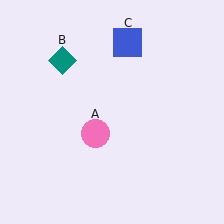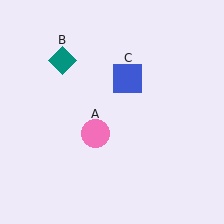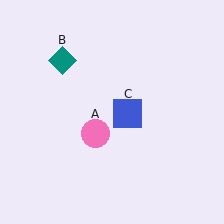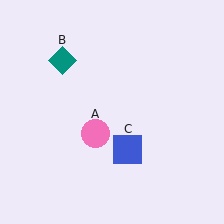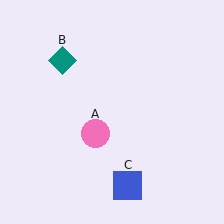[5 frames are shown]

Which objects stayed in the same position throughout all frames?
Pink circle (object A) and teal diamond (object B) remained stationary.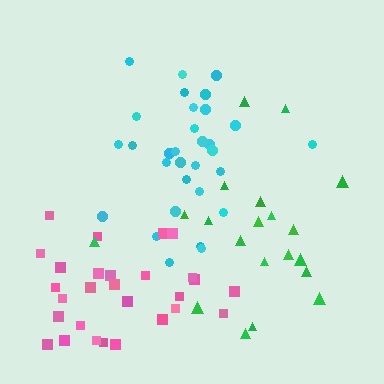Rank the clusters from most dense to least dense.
cyan, pink, green.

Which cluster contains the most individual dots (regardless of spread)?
Cyan (31).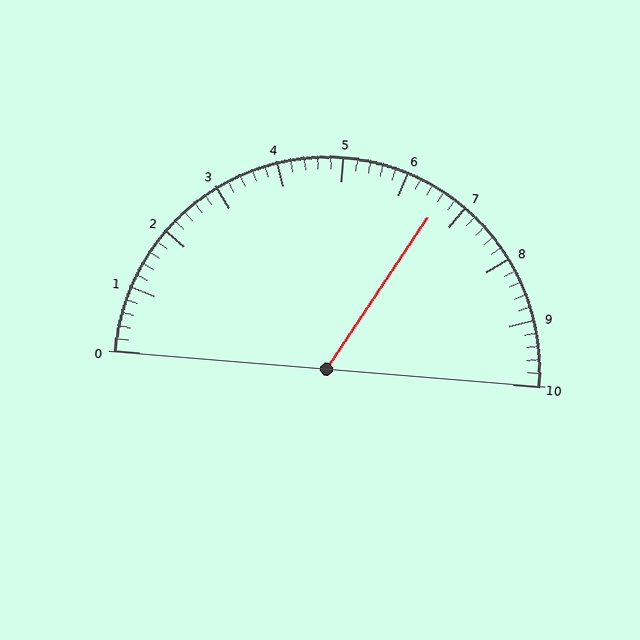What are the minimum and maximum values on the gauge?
The gauge ranges from 0 to 10.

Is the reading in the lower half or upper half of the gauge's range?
The reading is in the upper half of the range (0 to 10).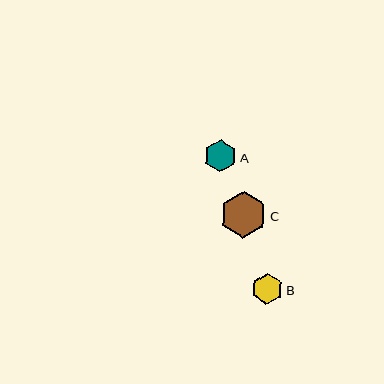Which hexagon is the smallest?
Hexagon B is the smallest with a size of approximately 32 pixels.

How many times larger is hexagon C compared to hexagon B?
Hexagon C is approximately 1.5 times the size of hexagon B.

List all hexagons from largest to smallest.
From largest to smallest: C, A, B.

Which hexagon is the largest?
Hexagon C is the largest with a size of approximately 47 pixels.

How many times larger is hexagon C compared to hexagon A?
Hexagon C is approximately 1.5 times the size of hexagon A.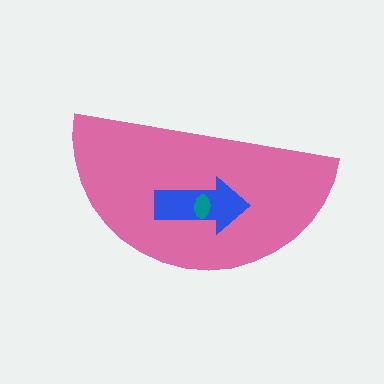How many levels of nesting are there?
3.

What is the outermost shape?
The pink semicircle.